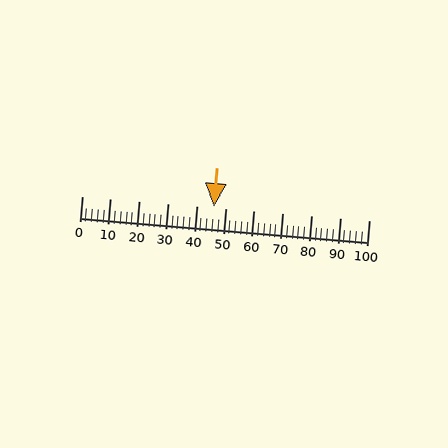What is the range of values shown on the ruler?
The ruler shows values from 0 to 100.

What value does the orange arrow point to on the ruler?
The orange arrow points to approximately 46.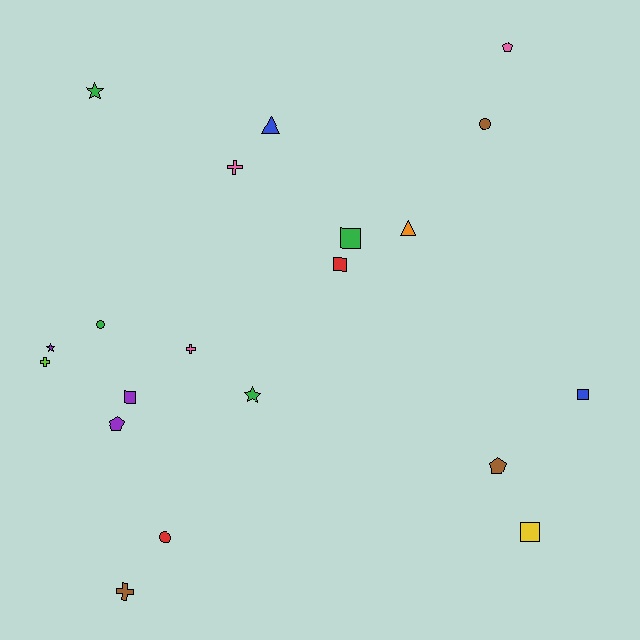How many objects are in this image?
There are 20 objects.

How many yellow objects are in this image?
There is 1 yellow object.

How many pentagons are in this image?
There are 3 pentagons.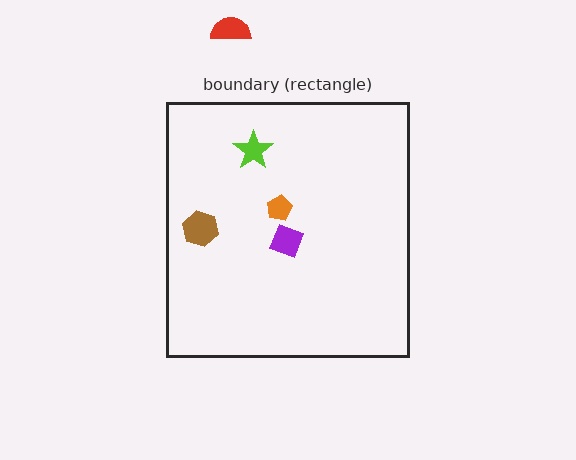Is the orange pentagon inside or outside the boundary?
Inside.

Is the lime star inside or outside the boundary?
Inside.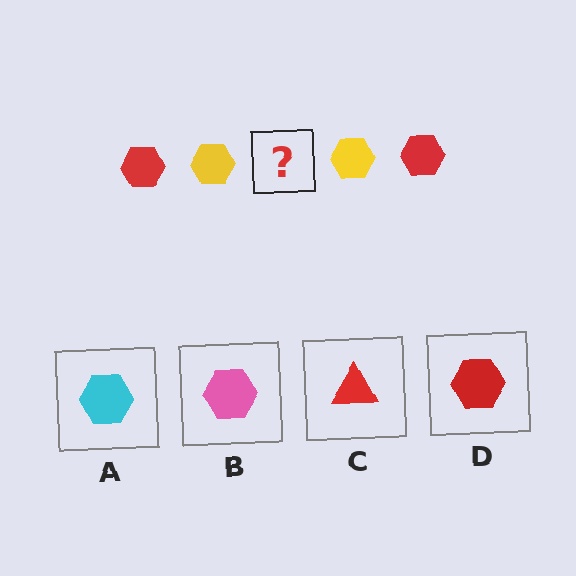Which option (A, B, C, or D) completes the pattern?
D.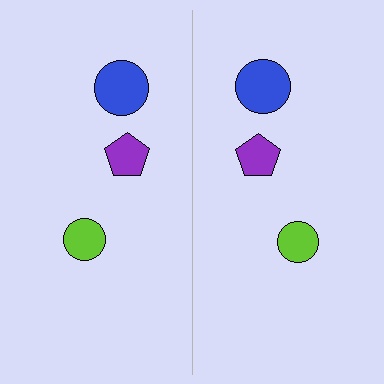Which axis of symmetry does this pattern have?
The pattern has a vertical axis of symmetry running through the center of the image.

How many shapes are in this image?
There are 6 shapes in this image.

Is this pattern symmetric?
Yes, this pattern has bilateral (reflection) symmetry.